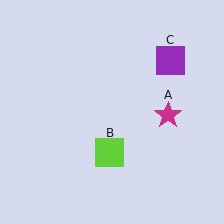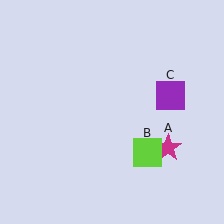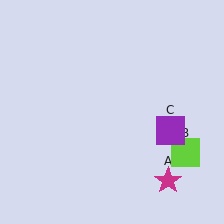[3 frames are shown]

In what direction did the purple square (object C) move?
The purple square (object C) moved down.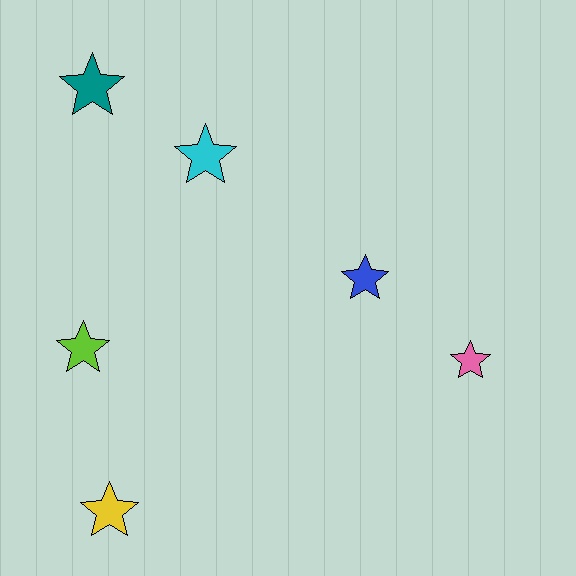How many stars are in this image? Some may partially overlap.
There are 6 stars.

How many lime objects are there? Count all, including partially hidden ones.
There is 1 lime object.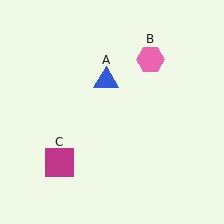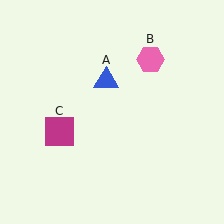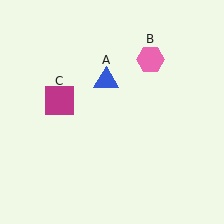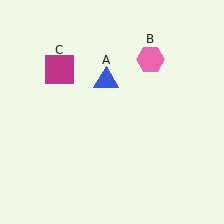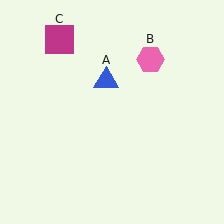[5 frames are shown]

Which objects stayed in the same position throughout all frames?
Blue triangle (object A) and pink hexagon (object B) remained stationary.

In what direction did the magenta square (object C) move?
The magenta square (object C) moved up.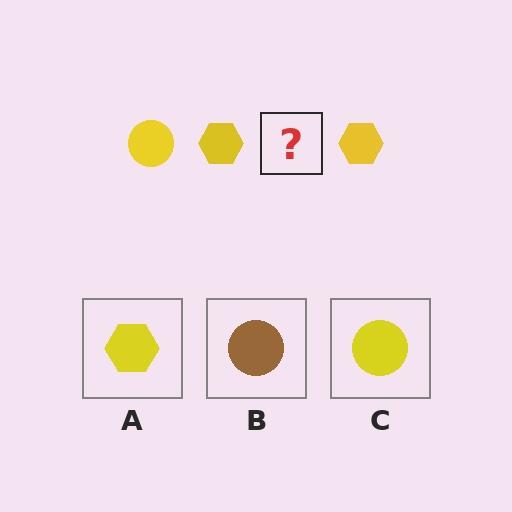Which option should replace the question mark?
Option C.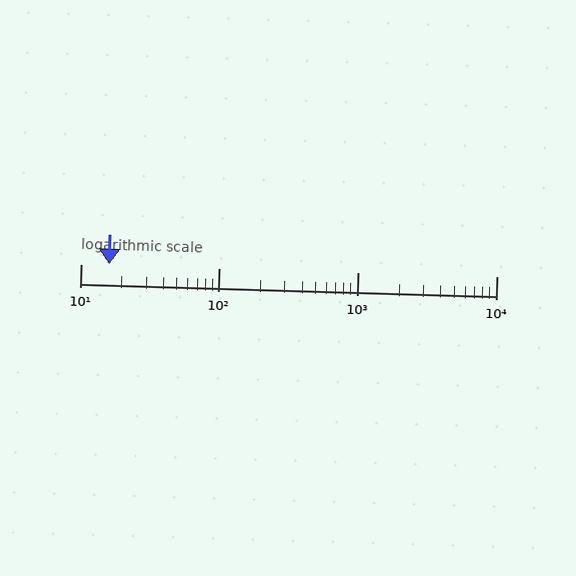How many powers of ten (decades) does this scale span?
The scale spans 3 decades, from 10 to 10000.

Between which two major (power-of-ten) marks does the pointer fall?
The pointer is between 10 and 100.